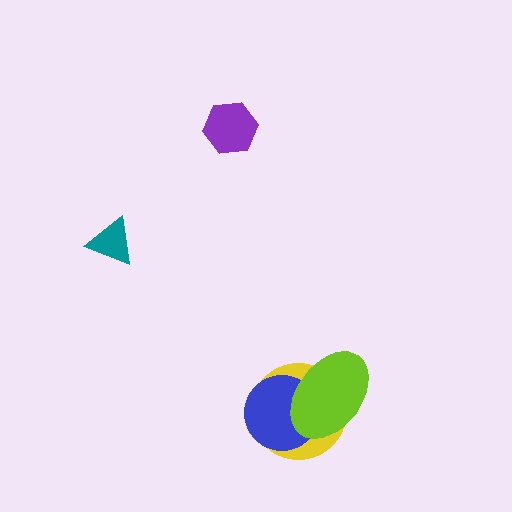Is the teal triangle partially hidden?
No, no other shape covers it.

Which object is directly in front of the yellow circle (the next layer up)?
The blue circle is directly in front of the yellow circle.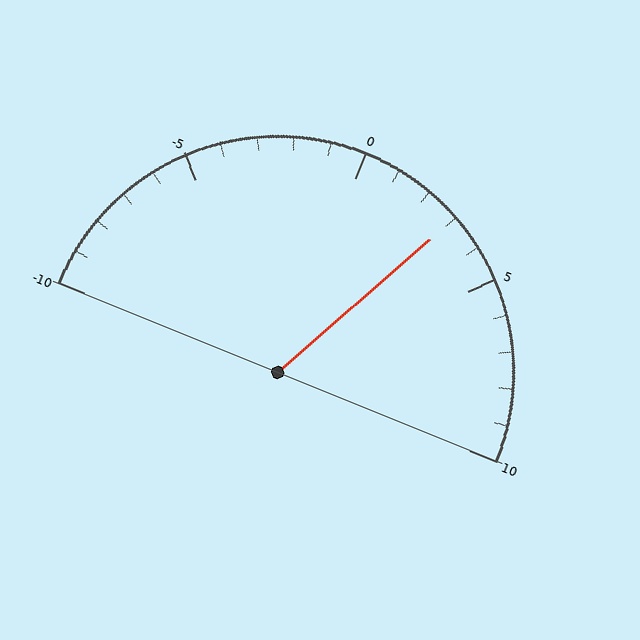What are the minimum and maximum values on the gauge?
The gauge ranges from -10 to 10.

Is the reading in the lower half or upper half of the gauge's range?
The reading is in the upper half of the range (-10 to 10).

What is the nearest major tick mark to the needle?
The nearest major tick mark is 5.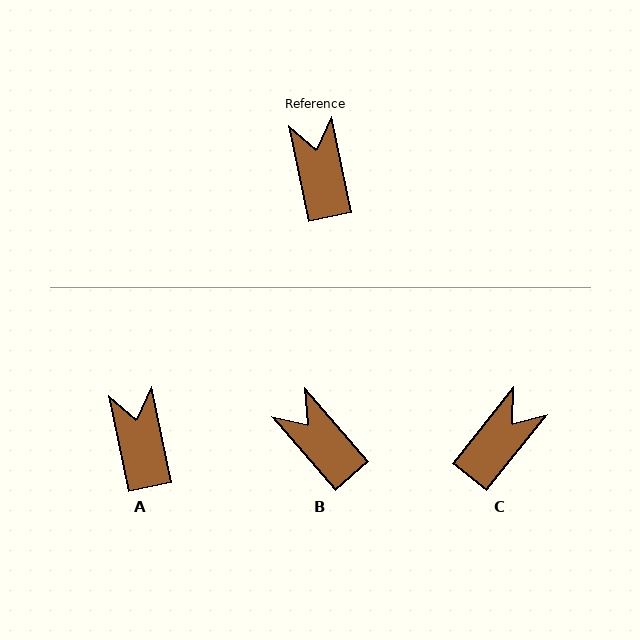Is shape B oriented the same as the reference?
No, it is off by about 29 degrees.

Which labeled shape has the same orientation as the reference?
A.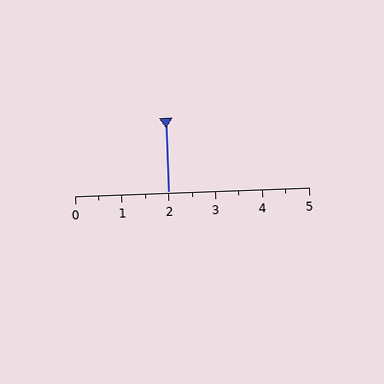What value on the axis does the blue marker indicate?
The marker indicates approximately 2.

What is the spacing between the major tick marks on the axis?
The major ticks are spaced 1 apart.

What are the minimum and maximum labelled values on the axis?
The axis runs from 0 to 5.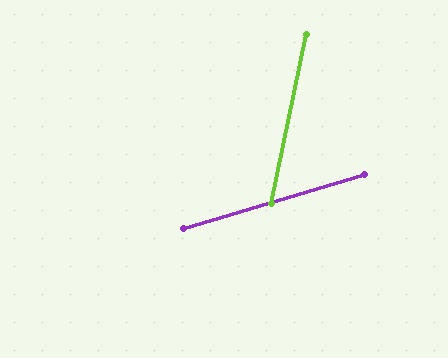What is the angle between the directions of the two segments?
Approximately 61 degrees.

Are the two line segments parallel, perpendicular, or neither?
Neither parallel nor perpendicular — they differ by about 61°.